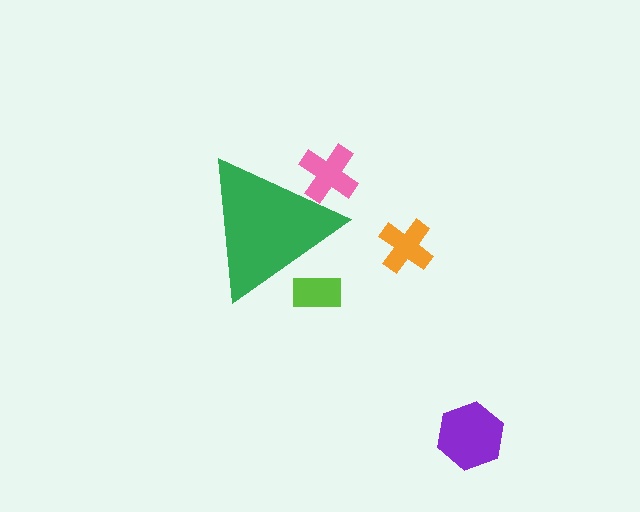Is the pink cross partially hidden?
Yes, the pink cross is partially hidden behind the green triangle.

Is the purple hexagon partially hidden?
No, the purple hexagon is fully visible.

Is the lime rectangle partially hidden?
Yes, the lime rectangle is partially hidden behind the green triangle.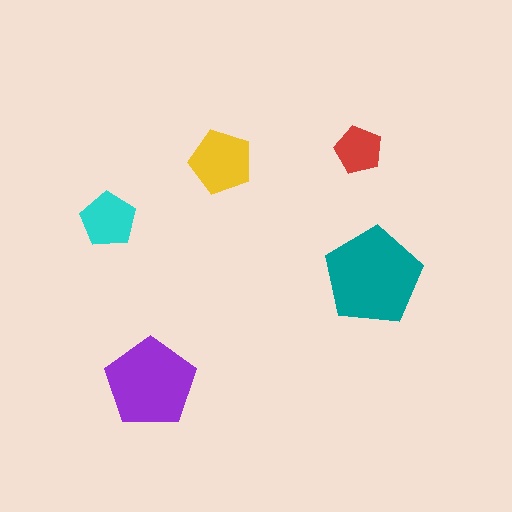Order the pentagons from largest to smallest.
the teal one, the purple one, the yellow one, the cyan one, the red one.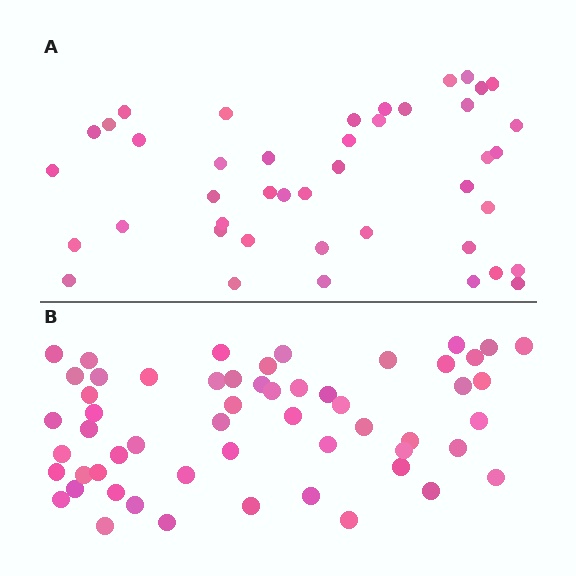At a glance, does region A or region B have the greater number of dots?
Region B (the bottom region) has more dots.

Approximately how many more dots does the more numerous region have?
Region B has approximately 15 more dots than region A.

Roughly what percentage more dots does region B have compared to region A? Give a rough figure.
About 30% more.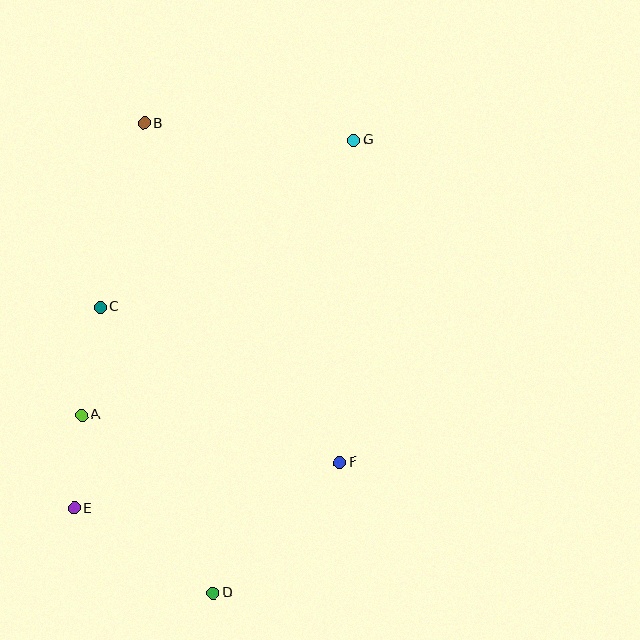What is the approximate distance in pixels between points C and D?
The distance between C and D is approximately 307 pixels.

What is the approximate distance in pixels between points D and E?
The distance between D and E is approximately 163 pixels.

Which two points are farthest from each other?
Points B and D are farthest from each other.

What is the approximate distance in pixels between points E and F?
The distance between E and F is approximately 270 pixels.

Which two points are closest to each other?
Points A and E are closest to each other.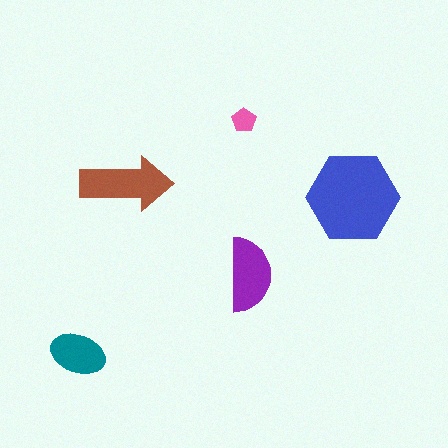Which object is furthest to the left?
The teal ellipse is leftmost.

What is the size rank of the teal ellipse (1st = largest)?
4th.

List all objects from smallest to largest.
The pink pentagon, the teal ellipse, the purple semicircle, the brown arrow, the blue hexagon.